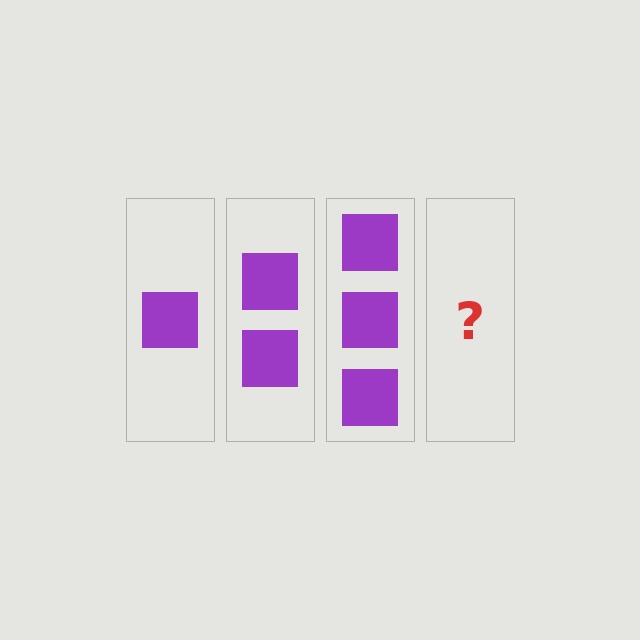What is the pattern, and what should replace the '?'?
The pattern is that each step adds one more square. The '?' should be 4 squares.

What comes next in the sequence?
The next element should be 4 squares.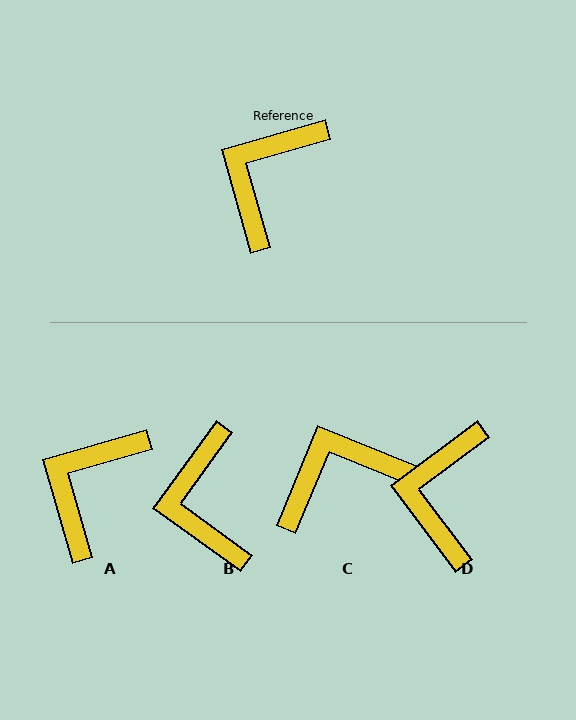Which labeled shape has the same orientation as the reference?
A.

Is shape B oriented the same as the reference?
No, it is off by about 38 degrees.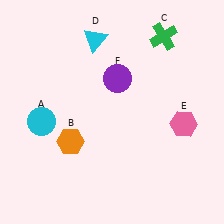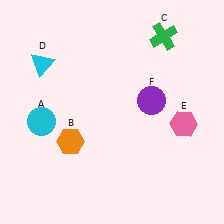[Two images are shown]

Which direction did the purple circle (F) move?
The purple circle (F) moved right.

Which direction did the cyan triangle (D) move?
The cyan triangle (D) moved left.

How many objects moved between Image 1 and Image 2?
2 objects moved between the two images.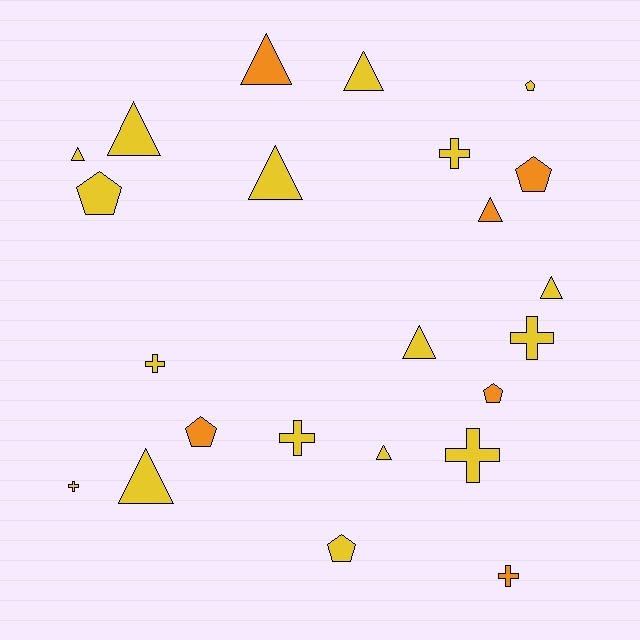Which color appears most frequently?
Yellow, with 17 objects.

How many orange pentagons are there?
There are 3 orange pentagons.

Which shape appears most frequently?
Triangle, with 10 objects.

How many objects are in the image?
There are 23 objects.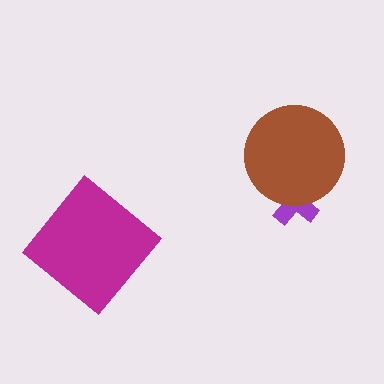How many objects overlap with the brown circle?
1 object overlaps with the brown circle.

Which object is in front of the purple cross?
The brown circle is in front of the purple cross.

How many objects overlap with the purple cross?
1 object overlaps with the purple cross.